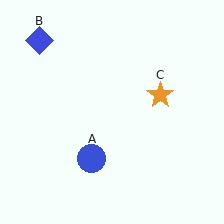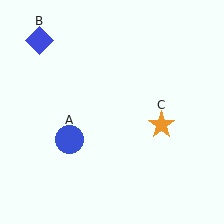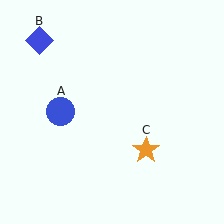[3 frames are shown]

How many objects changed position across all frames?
2 objects changed position: blue circle (object A), orange star (object C).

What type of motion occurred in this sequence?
The blue circle (object A), orange star (object C) rotated clockwise around the center of the scene.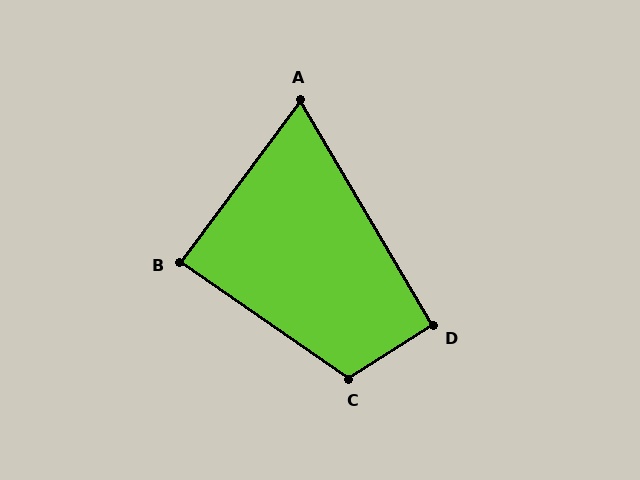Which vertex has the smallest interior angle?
A, at approximately 67 degrees.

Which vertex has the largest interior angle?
C, at approximately 113 degrees.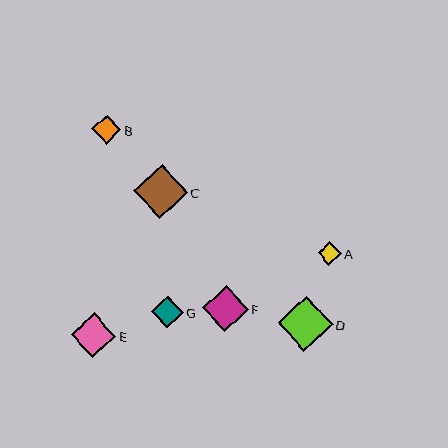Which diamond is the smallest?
Diamond A is the smallest with a size of approximately 23 pixels.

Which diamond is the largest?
Diamond D is the largest with a size of approximately 54 pixels.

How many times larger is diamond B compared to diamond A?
Diamond B is approximately 1.3 times the size of diamond A.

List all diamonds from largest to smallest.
From largest to smallest: D, C, F, E, G, B, A.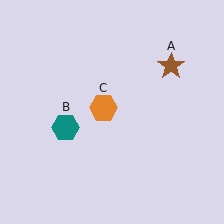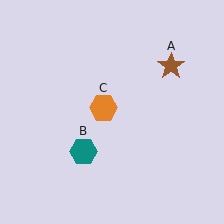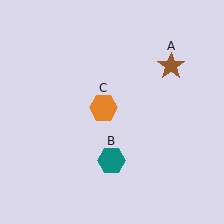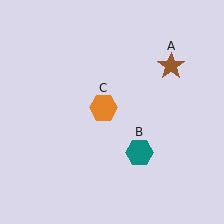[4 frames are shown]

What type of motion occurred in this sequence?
The teal hexagon (object B) rotated counterclockwise around the center of the scene.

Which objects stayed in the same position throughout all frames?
Brown star (object A) and orange hexagon (object C) remained stationary.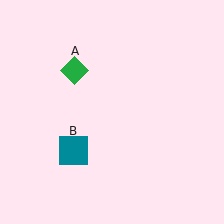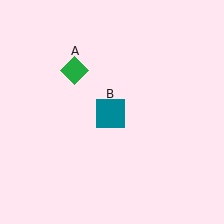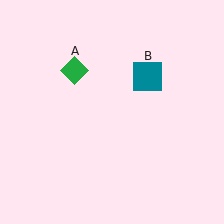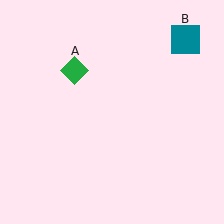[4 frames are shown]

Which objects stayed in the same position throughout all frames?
Green diamond (object A) remained stationary.